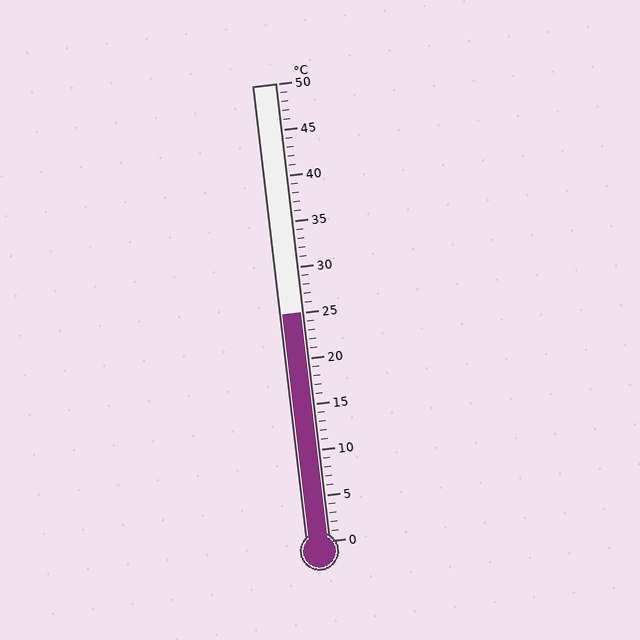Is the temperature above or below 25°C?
The temperature is at 25°C.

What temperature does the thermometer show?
The thermometer shows approximately 25°C.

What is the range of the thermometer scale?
The thermometer scale ranges from 0°C to 50°C.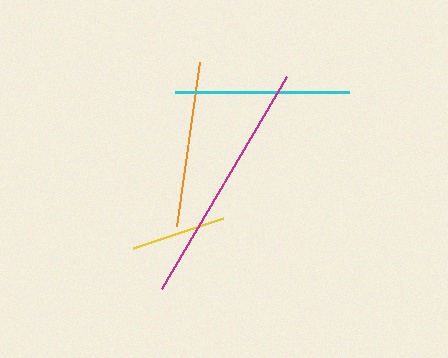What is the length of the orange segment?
The orange segment is approximately 166 pixels long.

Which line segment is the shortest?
The yellow line is the shortest at approximately 94 pixels.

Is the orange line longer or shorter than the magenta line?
The magenta line is longer than the orange line.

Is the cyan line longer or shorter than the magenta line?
The magenta line is longer than the cyan line.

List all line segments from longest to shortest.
From longest to shortest: magenta, cyan, orange, yellow.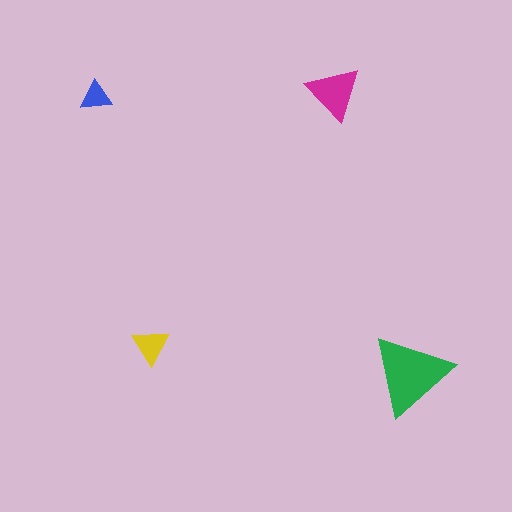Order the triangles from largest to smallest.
the green one, the magenta one, the yellow one, the blue one.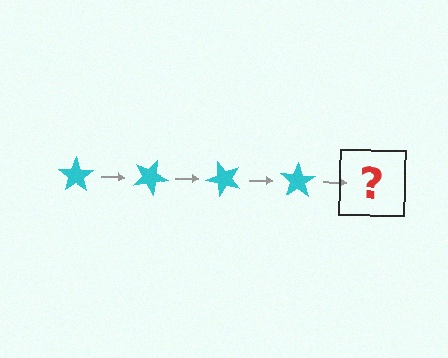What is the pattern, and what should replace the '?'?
The pattern is that the star rotates 25 degrees each step. The '?' should be a cyan star rotated 100 degrees.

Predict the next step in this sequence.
The next step is a cyan star rotated 100 degrees.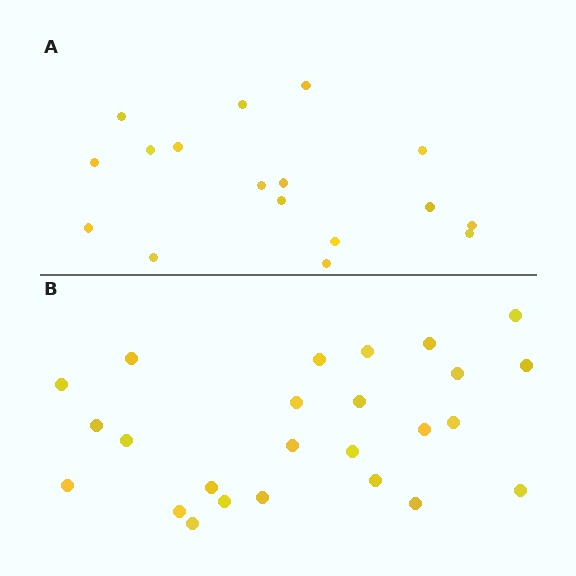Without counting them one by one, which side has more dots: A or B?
Region B (the bottom region) has more dots.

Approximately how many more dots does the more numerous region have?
Region B has roughly 8 or so more dots than region A.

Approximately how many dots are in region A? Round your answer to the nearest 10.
About 20 dots. (The exact count is 17, which rounds to 20.)